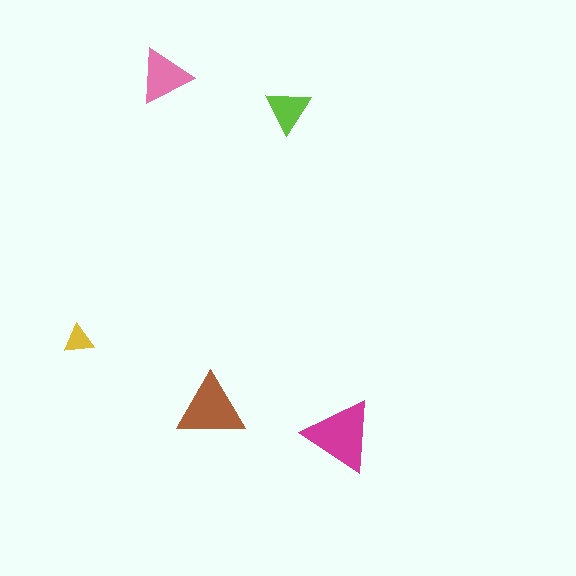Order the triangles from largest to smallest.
the magenta one, the brown one, the pink one, the lime one, the yellow one.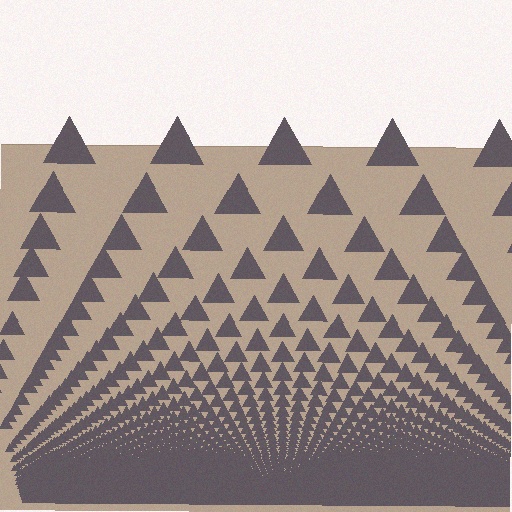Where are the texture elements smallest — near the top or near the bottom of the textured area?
Near the bottom.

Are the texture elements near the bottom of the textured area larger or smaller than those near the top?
Smaller. The gradient is inverted — elements near the bottom are smaller and denser.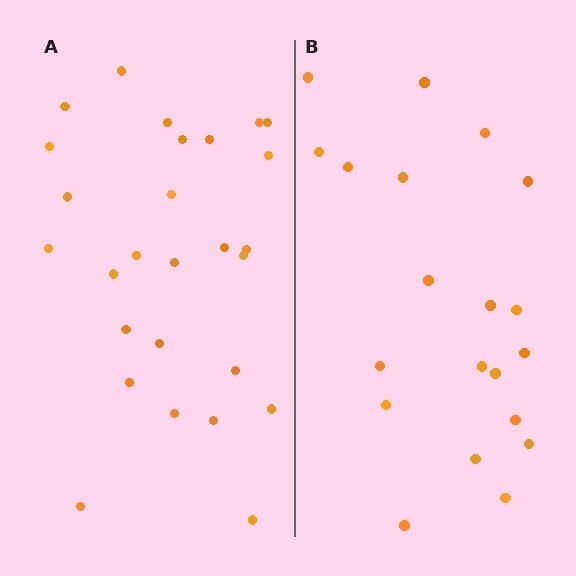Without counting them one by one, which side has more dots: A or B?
Region A (the left region) has more dots.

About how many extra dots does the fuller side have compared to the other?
Region A has roughly 8 or so more dots than region B.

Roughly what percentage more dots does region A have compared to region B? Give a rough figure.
About 35% more.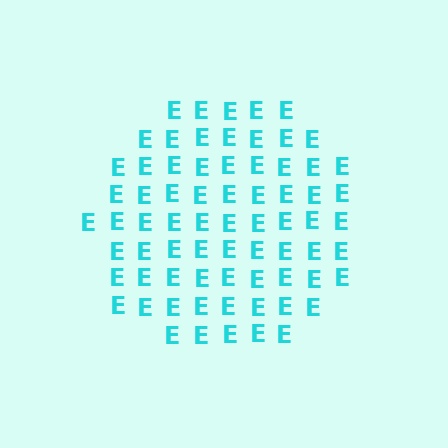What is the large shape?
The large shape is a circle.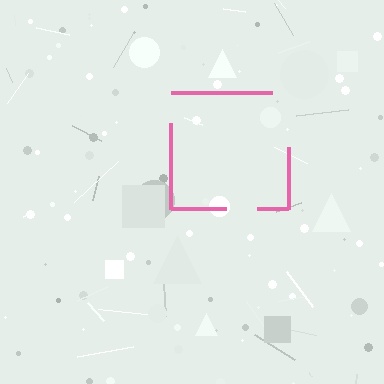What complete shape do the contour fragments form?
The contour fragments form a square.